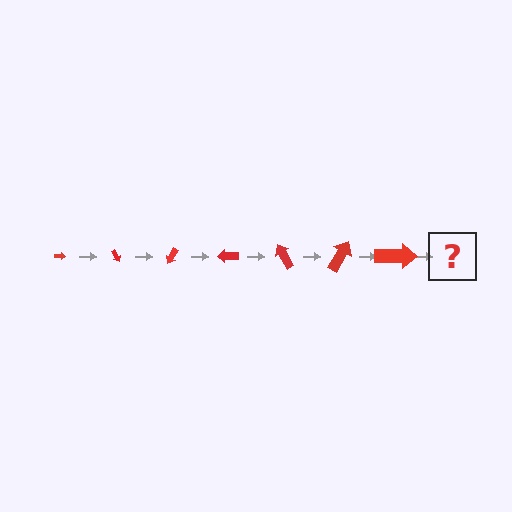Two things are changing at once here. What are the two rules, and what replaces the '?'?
The two rules are that the arrow grows larger each step and it rotates 60 degrees each step. The '?' should be an arrow, larger than the previous one and rotated 420 degrees from the start.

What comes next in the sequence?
The next element should be an arrow, larger than the previous one and rotated 420 degrees from the start.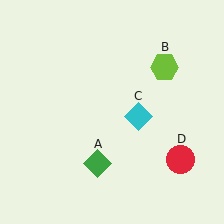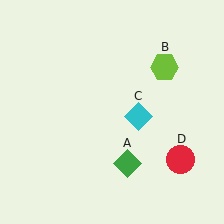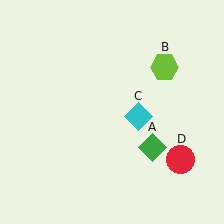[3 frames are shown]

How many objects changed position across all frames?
1 object changed position: green diamond (object A).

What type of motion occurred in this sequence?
The green diamond (object A) rotated counterclockwise around the center of the scene.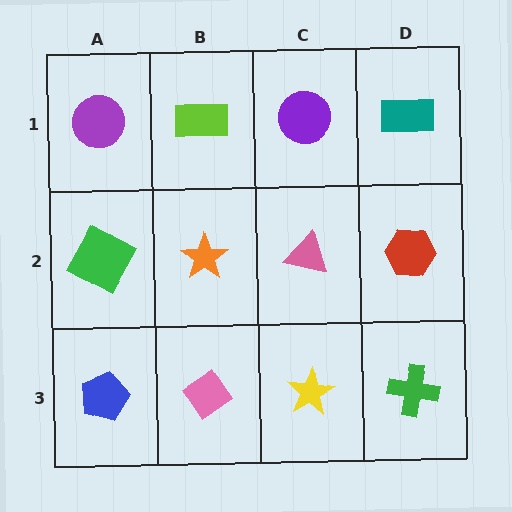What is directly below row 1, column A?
A green square.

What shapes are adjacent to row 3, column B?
An orange star (row 2, column B), a blue pentagon (row 3, column A), a yellow star (row 3, column C).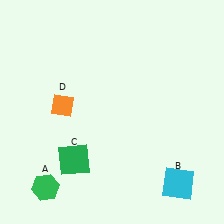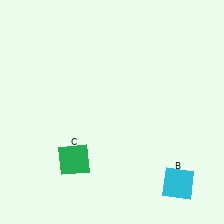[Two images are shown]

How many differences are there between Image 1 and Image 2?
There are 2 differences between the two images.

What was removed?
The green hexagon (A), the orange diamond (D) were removed in Image 2.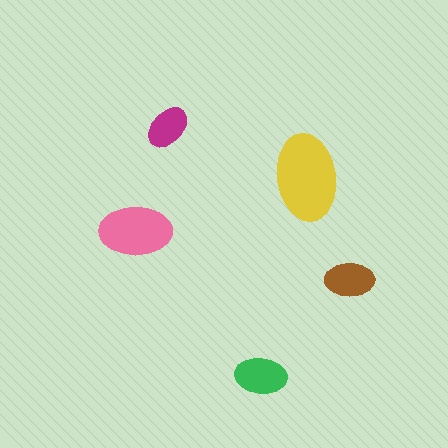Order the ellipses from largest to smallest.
the yellow one, the pink one, the green one, the brown one, the magenta one.